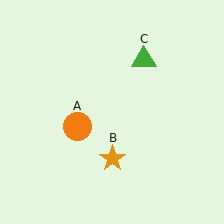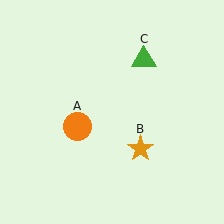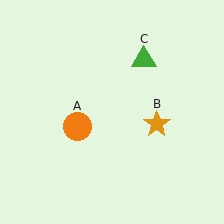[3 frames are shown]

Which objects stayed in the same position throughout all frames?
Orange circle (object A) and green triangle (object C) remained stationary.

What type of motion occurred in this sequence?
The orange star (object B) rotated counterclockwise around the center of the scene.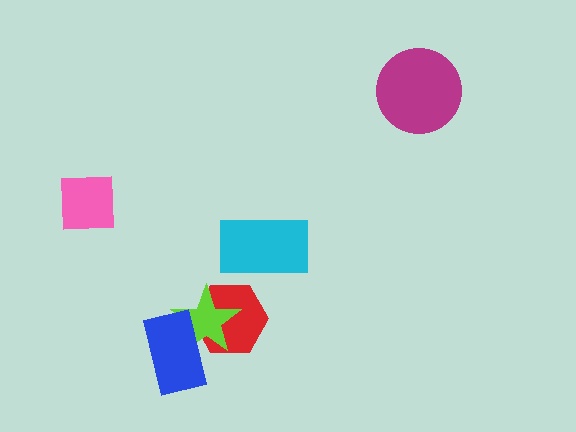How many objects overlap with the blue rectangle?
2 objects overlap with the blue rectangle.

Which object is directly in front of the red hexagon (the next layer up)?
The lime star is directly in front of the red hexagon.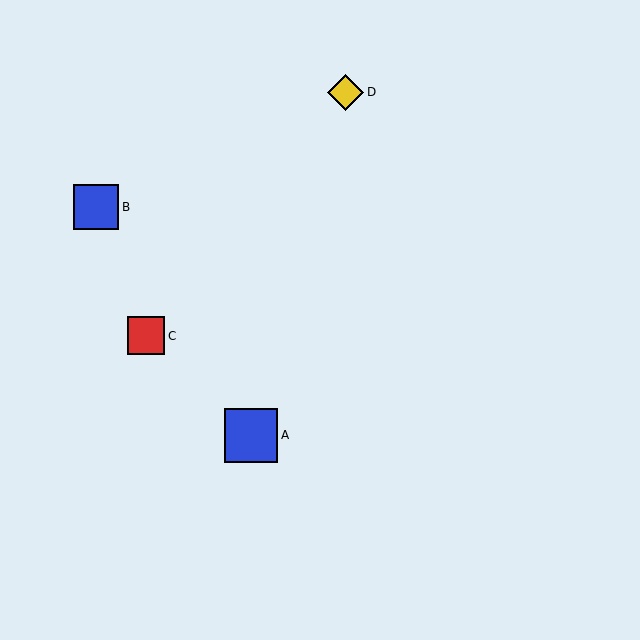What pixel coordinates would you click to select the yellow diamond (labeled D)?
Click at (346, 92) to select the yellow diamond D.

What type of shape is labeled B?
Shape B is a blue square.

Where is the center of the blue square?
The center of the blue square is at (96, 207).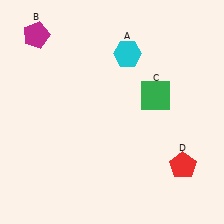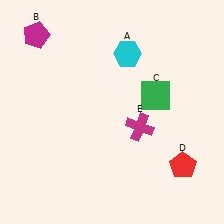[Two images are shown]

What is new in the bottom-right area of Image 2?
A magenta cross (E) was added in the bottom-right area of Image 2.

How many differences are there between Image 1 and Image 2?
There is 1 difference between the two images.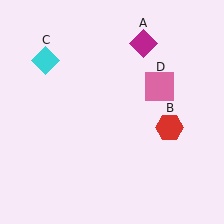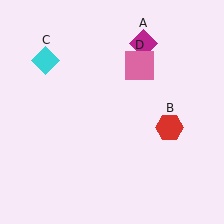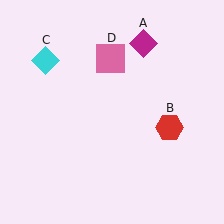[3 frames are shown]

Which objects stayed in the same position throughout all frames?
Magenta diamond (object A) and red hexagon (object B) and cyan diamond (object C) remained stationary.